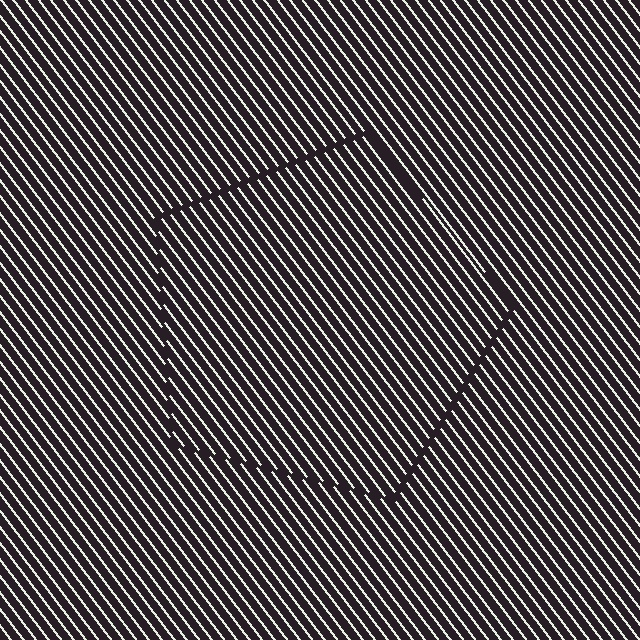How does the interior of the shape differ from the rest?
The interior of the shape contains the same grating, shifted by half a period — the contour is defined by the phase discontinuity where line-ends from the inner and outer gratings abut.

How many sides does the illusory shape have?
5 sides — the line-ends trace a pentagon.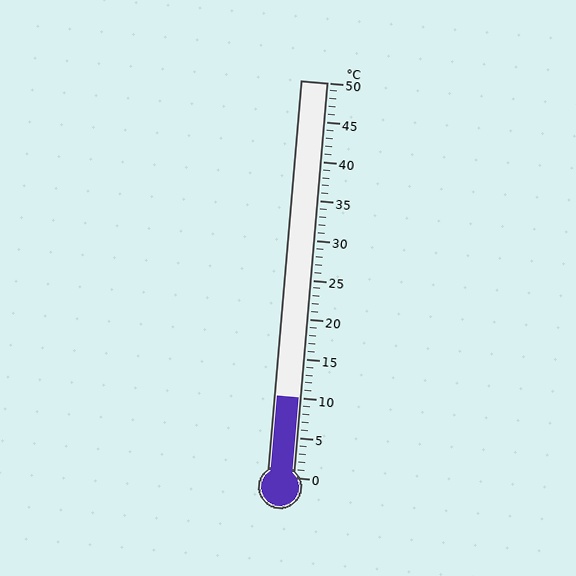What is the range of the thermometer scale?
The thermometer scale ranges from 0°C to 50°C.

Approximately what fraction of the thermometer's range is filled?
The thermometer is filled to approximately 20% of its range.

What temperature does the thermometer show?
The thermometer shows approximately 10°C.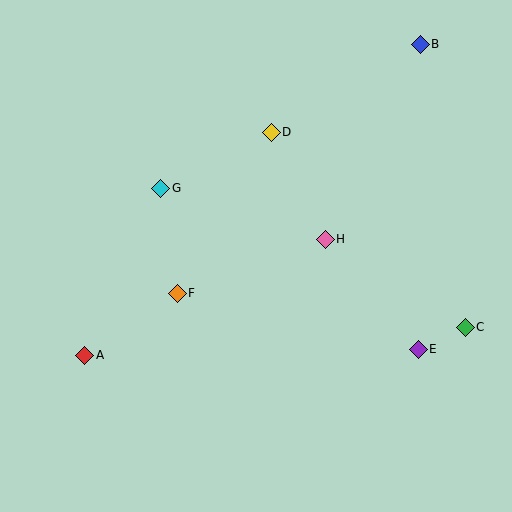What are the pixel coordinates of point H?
Point H is at (325, 239).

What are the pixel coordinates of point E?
Point E is at (418, 349).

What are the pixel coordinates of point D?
Point D is at (271, 132).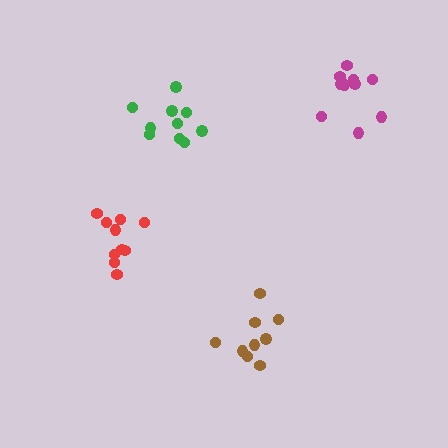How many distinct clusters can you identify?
There are 4 distinct clusters.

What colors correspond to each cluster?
The clusters are colored: magenta, brown, green, red.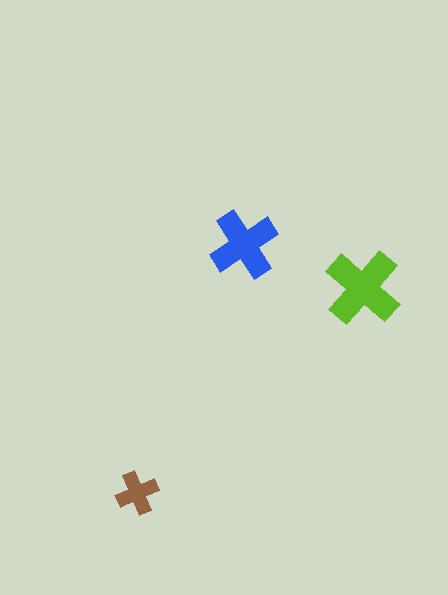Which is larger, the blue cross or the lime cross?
The lime one.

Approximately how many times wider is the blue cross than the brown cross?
About 1.5 times wider.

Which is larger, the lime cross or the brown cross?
The lime one.